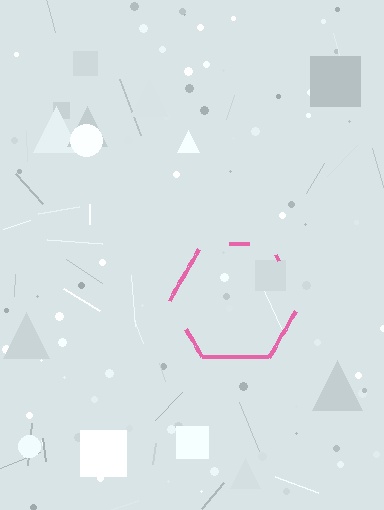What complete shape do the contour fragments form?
The contour fragments form a hexagon.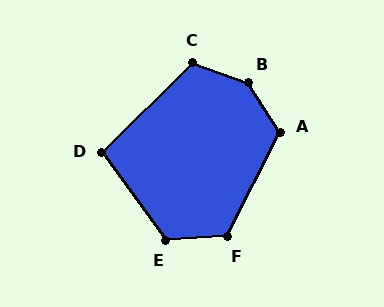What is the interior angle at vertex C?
Approximately 116 degrees (obtuse).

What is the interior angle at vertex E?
Approximately 123 degrees (obtuse).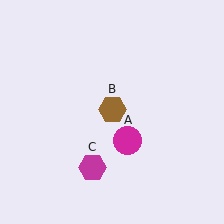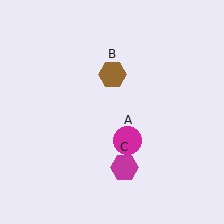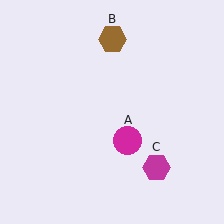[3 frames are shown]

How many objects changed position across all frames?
2 objects changed position: brown hexagon (object B), magenta hexagon (object C).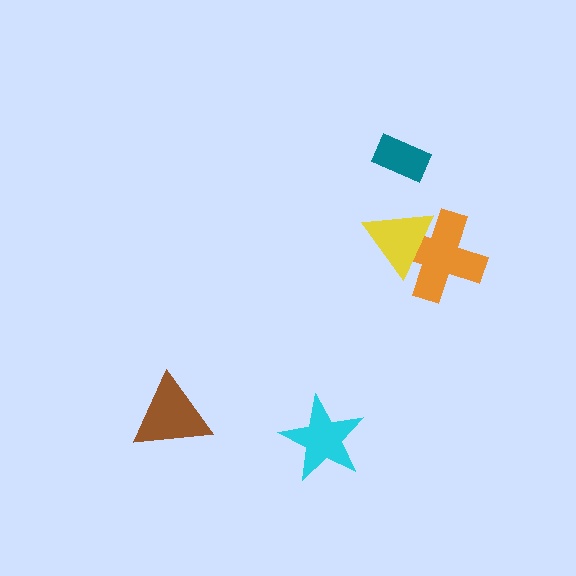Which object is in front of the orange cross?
The yellow triangle is in front of the orange cross.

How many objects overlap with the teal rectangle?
0 objects overlap with the teal rectangle.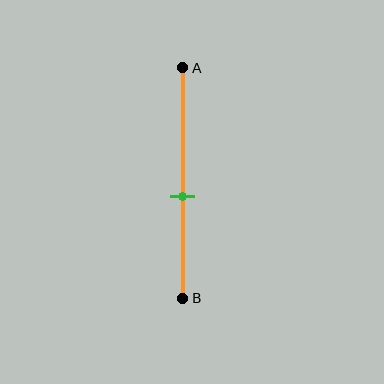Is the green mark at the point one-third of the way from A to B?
No, the mark is at about 55% from A, not at the 33% one-third point.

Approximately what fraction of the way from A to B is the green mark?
The green mark is approximately 55% of the way from A to B.